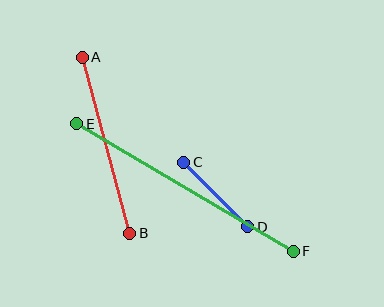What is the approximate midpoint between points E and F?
The midpoint is at approximately (185, 187) pixels.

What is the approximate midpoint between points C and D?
The midpoint is at approximately (216, 195) pixels.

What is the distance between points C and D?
The distance is approximately 91 pixels.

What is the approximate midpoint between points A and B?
The midpoint is at approximately (106, 145) pixels.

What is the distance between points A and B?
The distance is approximately 182 pixels.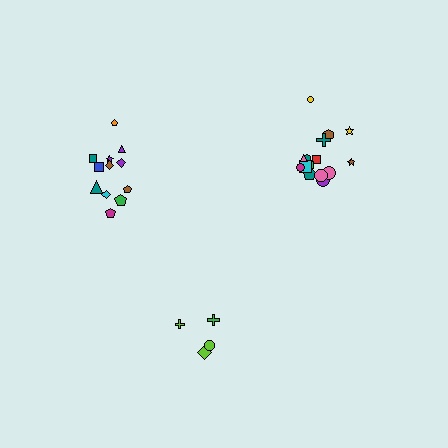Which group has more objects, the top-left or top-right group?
The top-right group.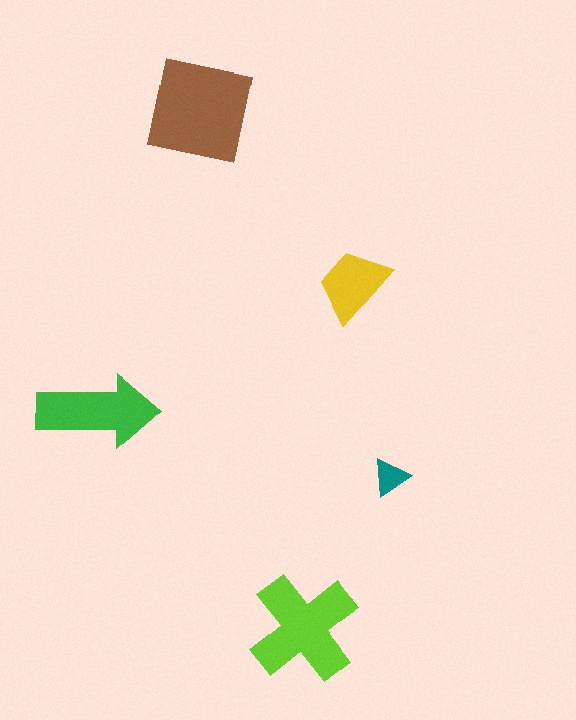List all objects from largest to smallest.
The brown square, the lime cross, the green arrow, the yellow trapezoid, the teal triangle.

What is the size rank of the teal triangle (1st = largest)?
5th.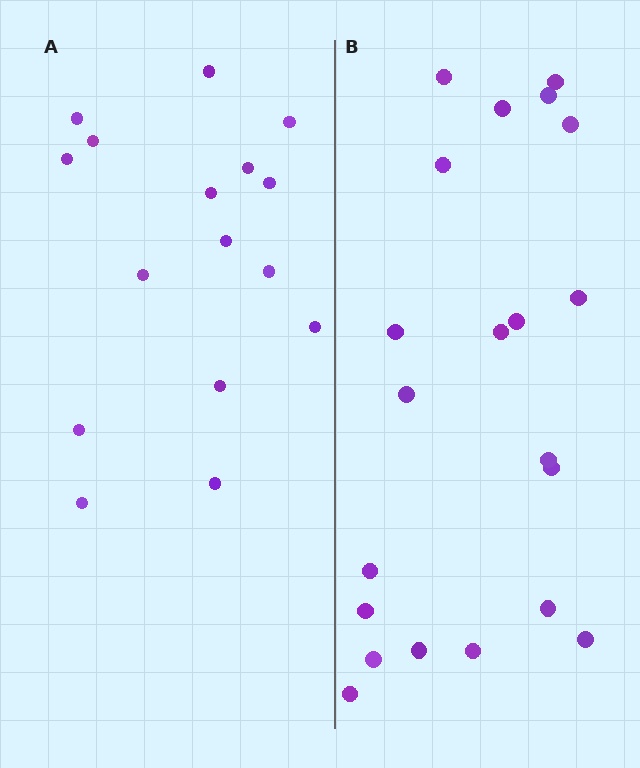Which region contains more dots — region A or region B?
Region B (the right region) has more dots.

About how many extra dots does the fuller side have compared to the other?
Region B has about 5 more dots than region A.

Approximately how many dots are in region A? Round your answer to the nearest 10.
About 20 dots. (The exact count is 16, which rounds to 20.)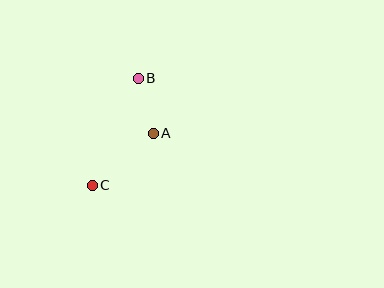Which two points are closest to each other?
Points A and B are closest to each other.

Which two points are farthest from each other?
Points B and C are farthest from each other.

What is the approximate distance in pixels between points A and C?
The distance between A and C is approximately 80 pixels.